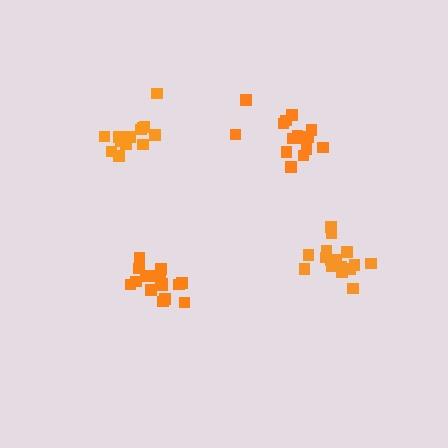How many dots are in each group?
Group 1: 17 dots, Group 2: 16 dots, Group 3: 15 dots, Group 4: 13 dots (61 total).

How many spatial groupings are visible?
There are 4 spatial groupings.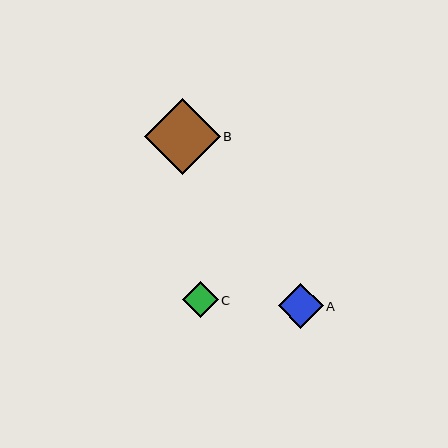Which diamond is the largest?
Diamond B is the largest with a size of approximately 76 pixels.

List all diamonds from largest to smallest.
From largest to smallest: B, A, C.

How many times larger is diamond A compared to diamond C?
Diamond A is approximately 1.3 times the size of diamond C.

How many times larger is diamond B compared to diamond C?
Diamond B is approximately 2.1 times the size of diamond C.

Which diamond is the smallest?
Diamond C is the smallest with a size of approximately 36 pixels.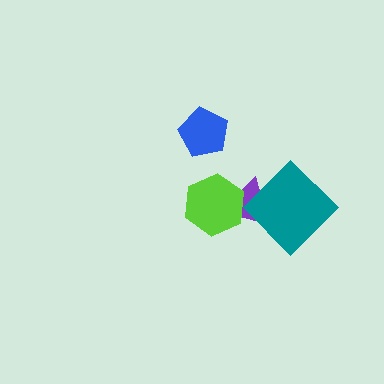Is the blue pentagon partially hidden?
No, no other shape covers it.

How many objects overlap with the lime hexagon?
1 object overlaps with the lime hexagon.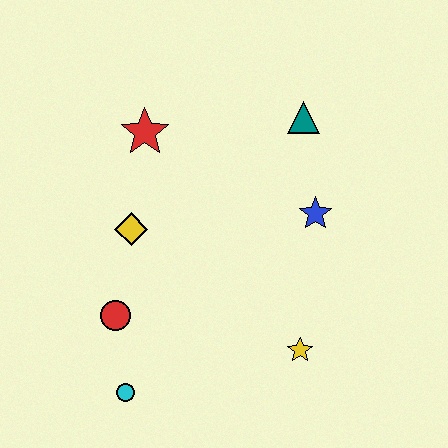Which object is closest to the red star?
The yellow diamond is closest to the red star.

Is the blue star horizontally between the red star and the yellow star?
No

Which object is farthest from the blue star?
The cyan circle is farthest from the blue star.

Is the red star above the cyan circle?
Yes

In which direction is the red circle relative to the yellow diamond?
The red circle is below the yellow diamond.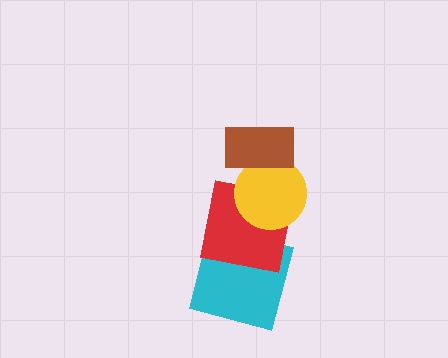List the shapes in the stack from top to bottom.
From top to bottom: the brown rectangle, the yellow circle, the red square, the cyan square.